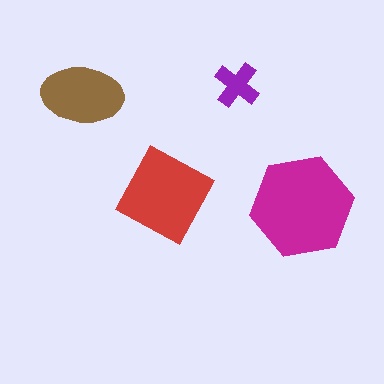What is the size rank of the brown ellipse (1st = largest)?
3rd.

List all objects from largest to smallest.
The magenta hexagon, the red square, the brown ellipse, the purple cross.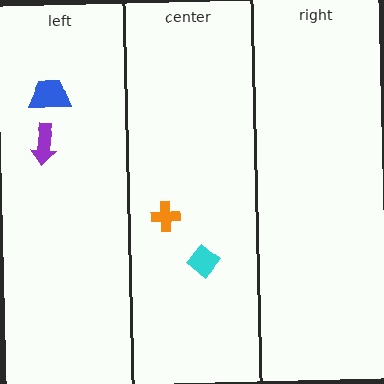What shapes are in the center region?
The orange cross, the cyan diamond.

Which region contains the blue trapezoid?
The left region.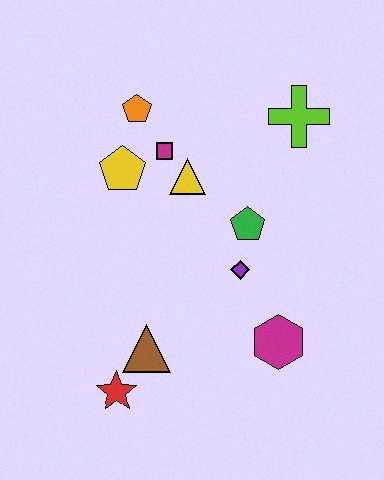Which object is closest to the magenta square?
The yellow triangle is closest to the magenta square.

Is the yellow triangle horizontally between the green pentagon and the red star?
Yes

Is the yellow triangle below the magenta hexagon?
No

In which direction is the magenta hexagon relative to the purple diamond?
The magenta hexagon is below the purple diamond.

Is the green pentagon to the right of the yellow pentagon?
Yes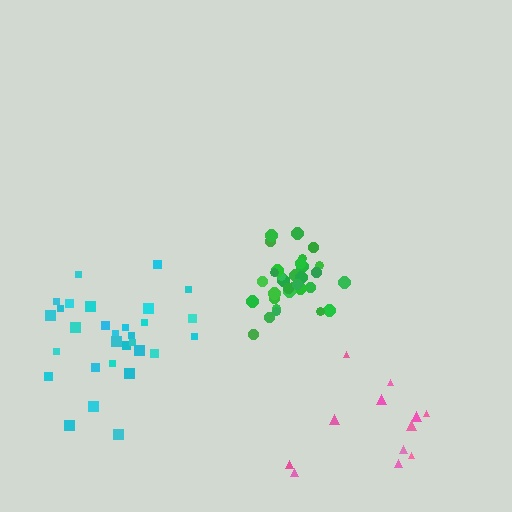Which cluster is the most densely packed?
Green.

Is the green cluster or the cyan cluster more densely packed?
Green.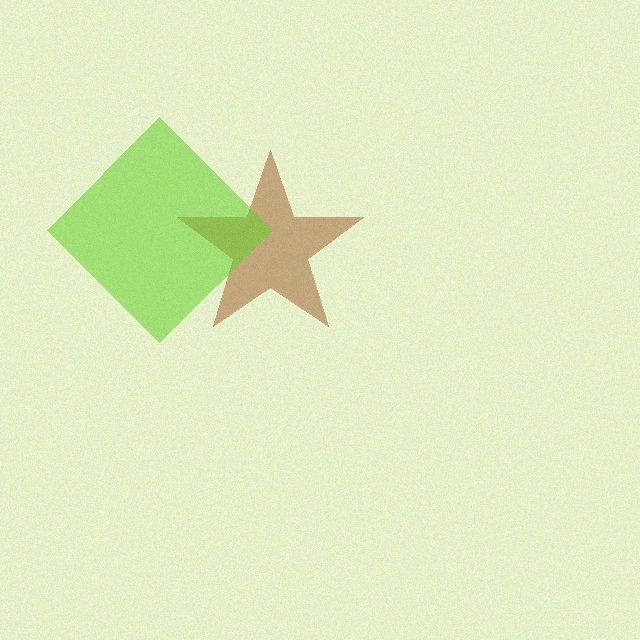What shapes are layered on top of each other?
The layered shapes are: a brown star, a lime diamond.